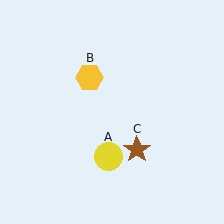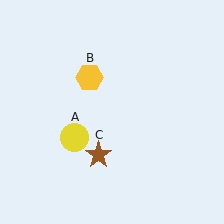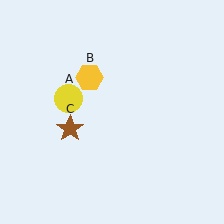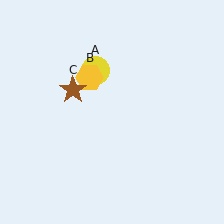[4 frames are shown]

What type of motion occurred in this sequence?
The yellow circle (object A), brown star (object C) rotated clockwise around the center of the scene.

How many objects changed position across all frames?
2 objects changed position: yellow circle (object A), brown star (object C).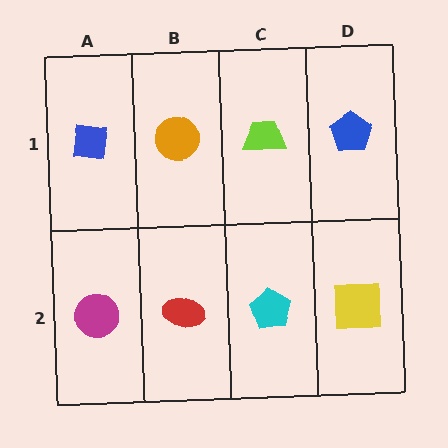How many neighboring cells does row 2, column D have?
2.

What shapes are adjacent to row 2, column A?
A blue square (row 1, column A), a red ellipse (row 2, column B).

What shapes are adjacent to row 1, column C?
A cyan pentagon (row 2, column C), an orange circle (row 1, column B), a blue pentagon (row 1, column D).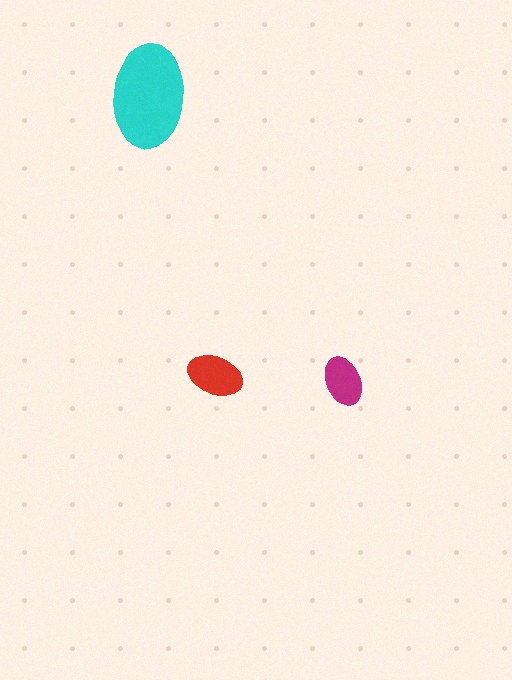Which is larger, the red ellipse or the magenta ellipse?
The red one.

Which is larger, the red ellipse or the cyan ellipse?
The cyan one.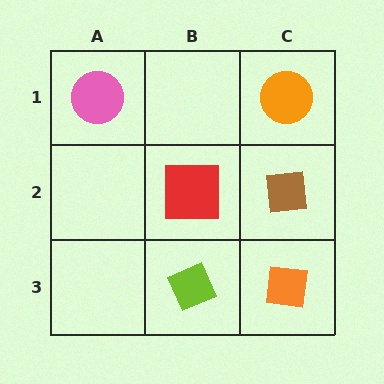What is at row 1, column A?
A pink circle.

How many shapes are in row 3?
2 shapes.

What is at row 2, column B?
A red square.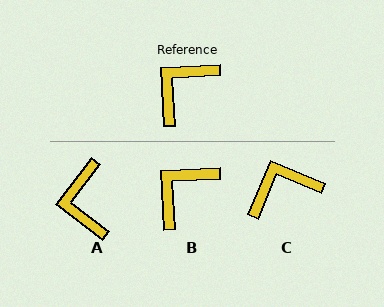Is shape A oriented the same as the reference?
No, it is off by about 49 degrees.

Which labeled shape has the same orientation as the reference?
B.